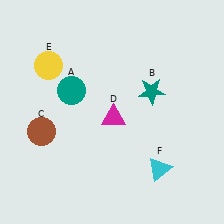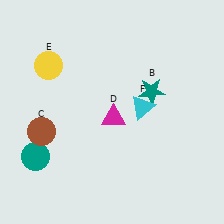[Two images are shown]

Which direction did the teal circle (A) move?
The teal circle (A) moved down.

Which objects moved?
The objects that moved are: the teal circle (A), the cyan triangle (F).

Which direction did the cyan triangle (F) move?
The cyan triangle (F) moved up.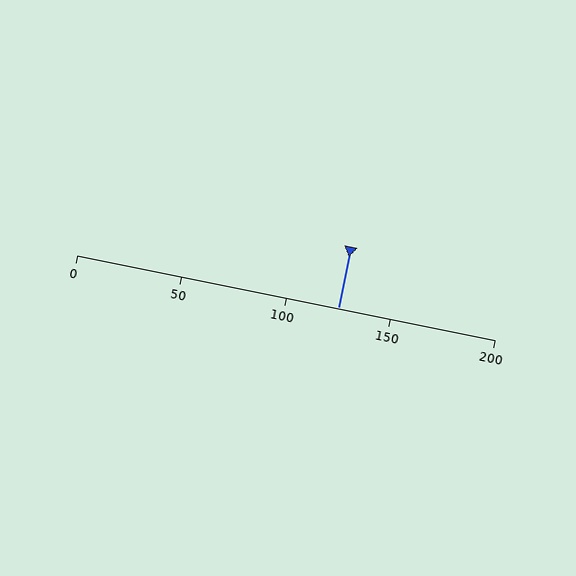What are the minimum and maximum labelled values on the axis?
The axis runs from 0 to 200.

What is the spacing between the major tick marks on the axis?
The major ticks are spaced 50 apart.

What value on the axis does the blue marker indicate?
The marker indicates approximately 125.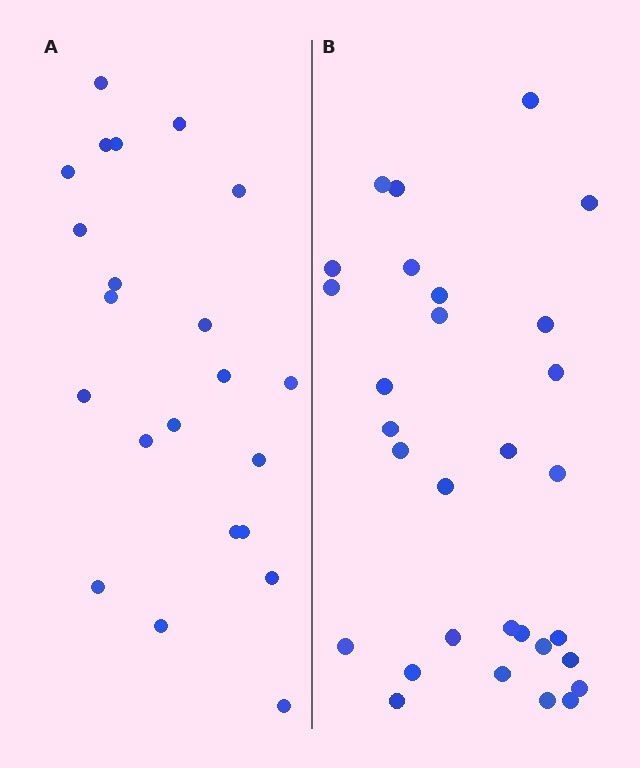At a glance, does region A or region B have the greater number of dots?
Region B (the right region) has more dots.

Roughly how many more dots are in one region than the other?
Region B has roughly 8 or so more dots than region A.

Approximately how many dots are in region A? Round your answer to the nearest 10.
About 20 dots. (The exact count is 22, which rounds to 20.)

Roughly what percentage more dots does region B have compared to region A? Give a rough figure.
About 35% more.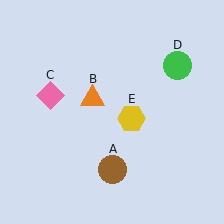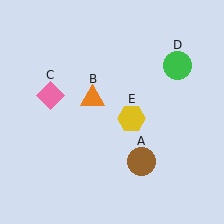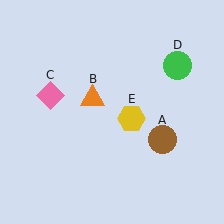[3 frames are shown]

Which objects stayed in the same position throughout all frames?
Orange triangle (object B) and pink diamond (object C) and green circle (object D) and yellow hexagon (object E) remained stationary.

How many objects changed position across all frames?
1 object changed position: brown circle (object A).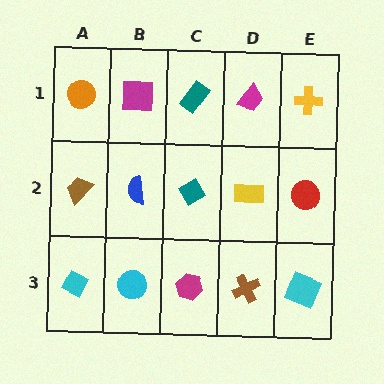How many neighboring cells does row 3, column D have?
3.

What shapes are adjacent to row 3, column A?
A brown trapezoid (row 2, column A), a cyan circle (row 3, column B).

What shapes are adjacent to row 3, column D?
A yellow rectangle (row 2, column D), a magenta hexagon (row 3, column C), a cyan square (row 3, column E).